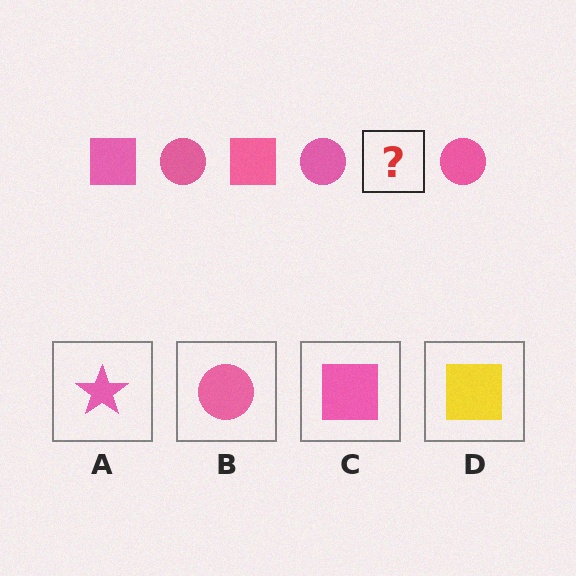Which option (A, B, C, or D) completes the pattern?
C.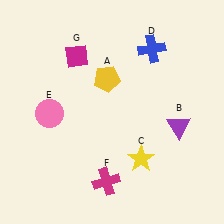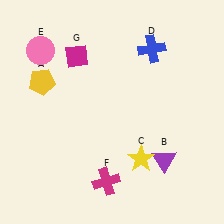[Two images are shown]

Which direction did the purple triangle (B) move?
The purple triangle (B) moved down.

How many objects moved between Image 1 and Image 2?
3 objects moved between the two images.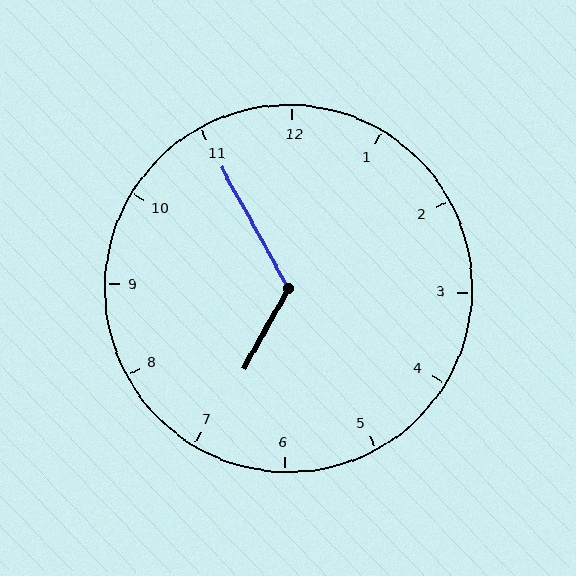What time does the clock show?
6:55.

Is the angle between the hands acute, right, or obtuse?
It is obtuse.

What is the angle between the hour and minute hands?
Approximately 122 degrees.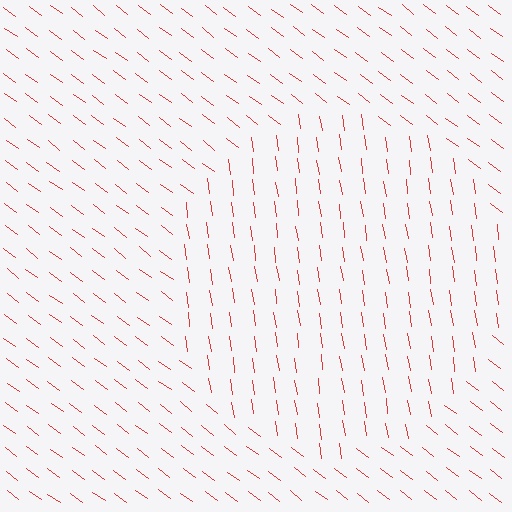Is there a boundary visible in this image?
Yes, there is a texture boundary formed by a change in line orientation.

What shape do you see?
I see a circle.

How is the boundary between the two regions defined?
The boundary is defined purely by a change in line orientation (approximately 45 degrees difference). All lines are the same color and thickness.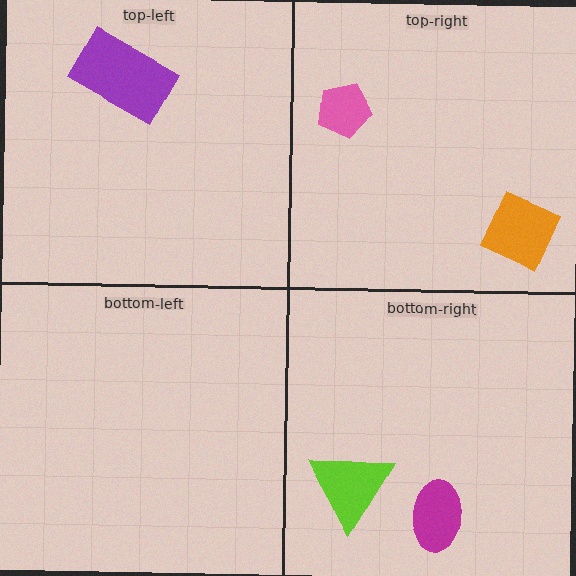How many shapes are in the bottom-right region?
2.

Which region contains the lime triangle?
The bottom-right region.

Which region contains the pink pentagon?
The top-right region.